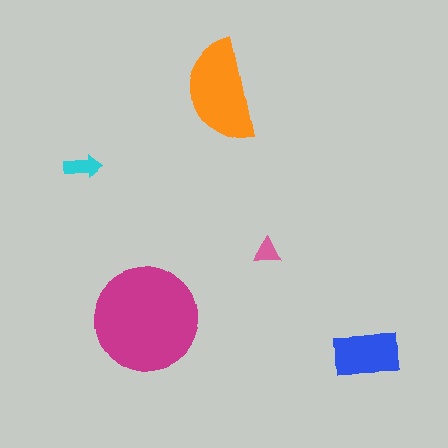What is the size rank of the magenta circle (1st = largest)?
1st.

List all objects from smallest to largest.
The pink triangle, the cyan arrow, the blue rectangle, the orange semicircle, the magenta circle.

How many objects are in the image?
There are 5 objects in the image.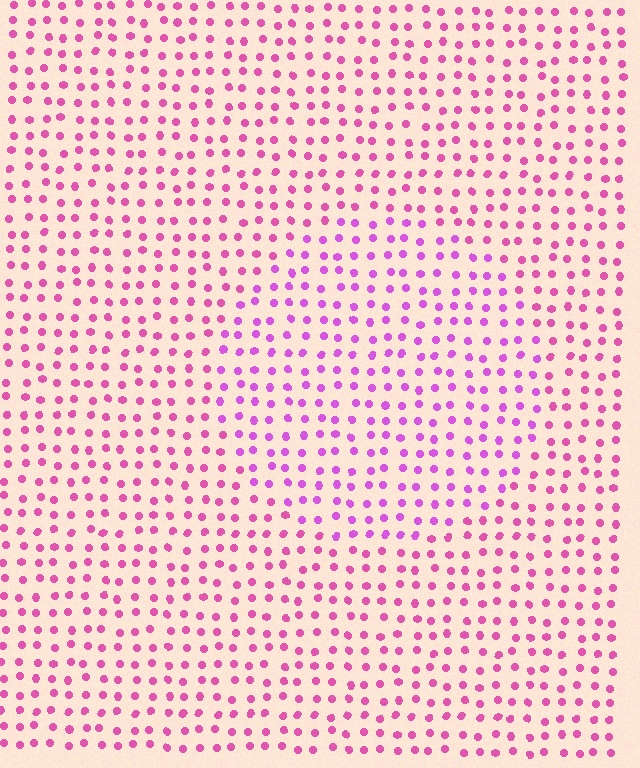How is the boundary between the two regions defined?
The boundary is defined purely by a slight shift in hue (about 25 degrees). Spacing, size, and orientation are identical on both sides.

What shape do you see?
I see a circle.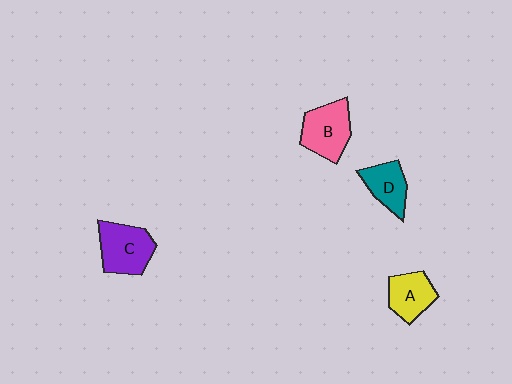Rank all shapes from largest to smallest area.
From largest to smallest: C (purple), B (pink), A (yellow), D (teal).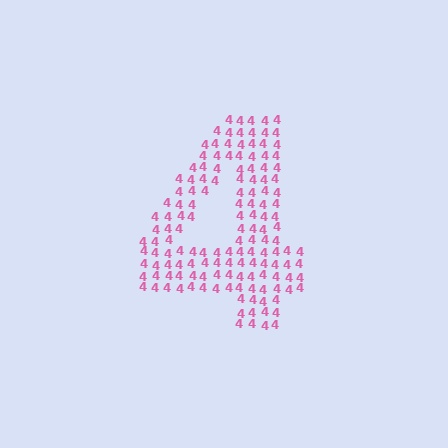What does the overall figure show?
The overall figure shows the digit 4.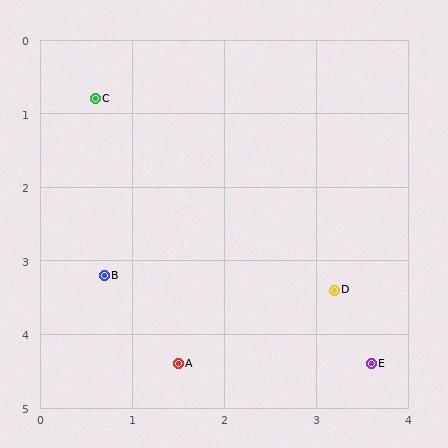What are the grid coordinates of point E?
Point E is at approximately (3.6, 4.4).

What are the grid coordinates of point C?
Point C is at approximately (0.6, 0.8).